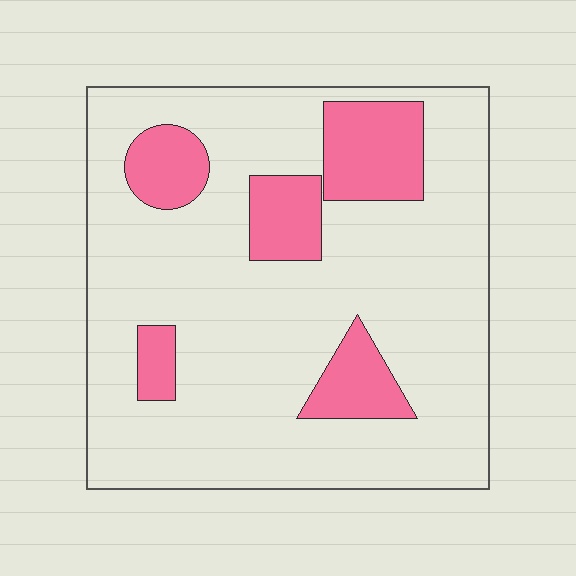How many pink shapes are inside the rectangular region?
5.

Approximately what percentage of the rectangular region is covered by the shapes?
Approximately 20%.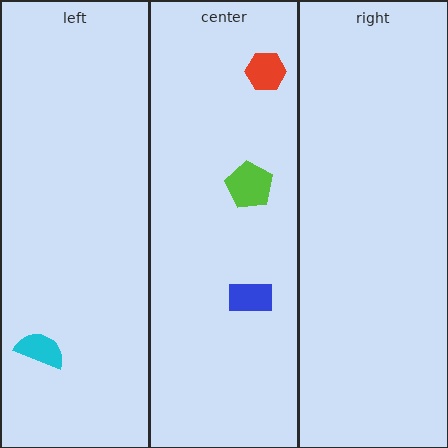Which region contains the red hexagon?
The center region.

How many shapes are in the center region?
3.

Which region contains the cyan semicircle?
The left region.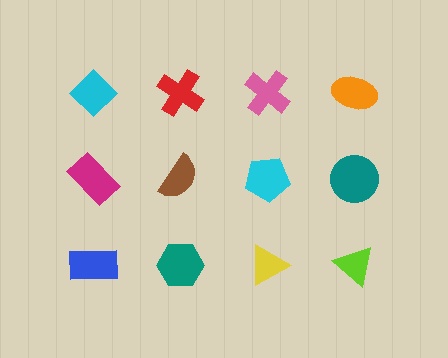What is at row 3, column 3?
A yellow triangle.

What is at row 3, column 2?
A teal hexagon.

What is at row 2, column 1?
A magenta rectangle.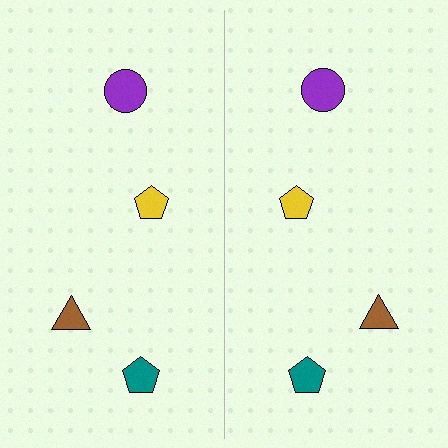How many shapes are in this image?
There are 8 shapes in this image.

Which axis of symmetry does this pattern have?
The pattern has a vertical axis of symmetry running through the center of the image.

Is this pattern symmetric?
Yes, this pattern has bilateral (reflection) symmetry.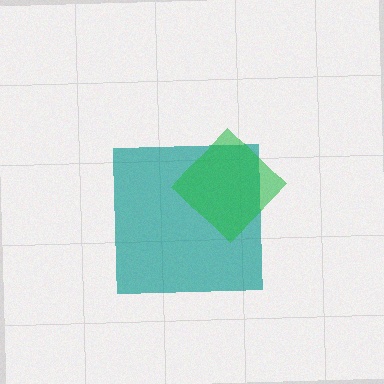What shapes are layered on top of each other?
The layered shapes are: a teal square, a green diamond.